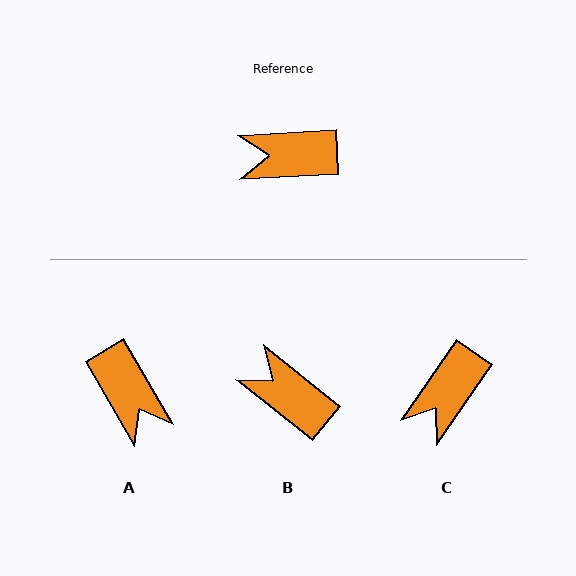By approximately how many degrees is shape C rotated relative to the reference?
Approximately 52 degrees counter-clockwise.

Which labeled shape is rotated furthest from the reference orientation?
A, about 117 degrees away.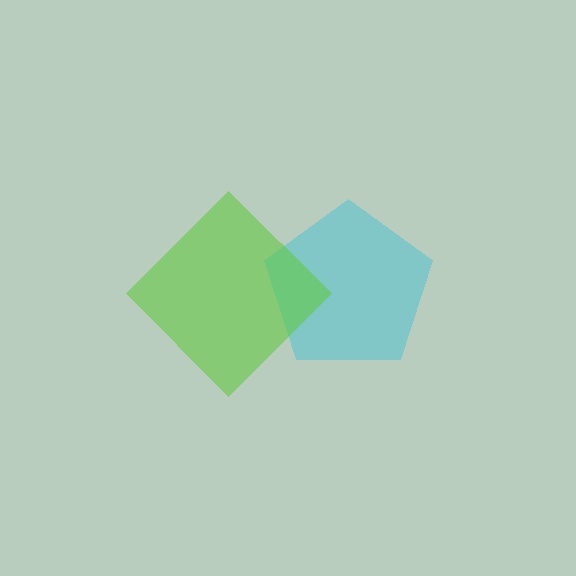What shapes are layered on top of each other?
The layered shapes are: a cyan pentagon, a lime diamond.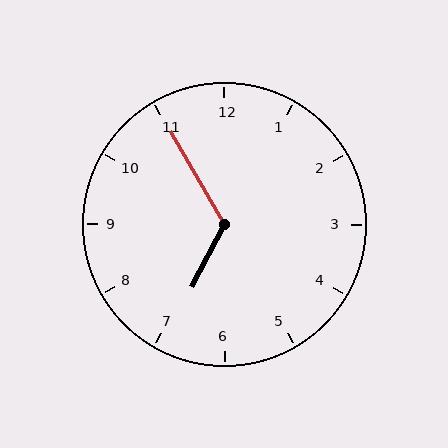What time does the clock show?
6:55.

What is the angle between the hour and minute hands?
Approximately 122 degrees.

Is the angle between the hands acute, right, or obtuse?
It is obtuse.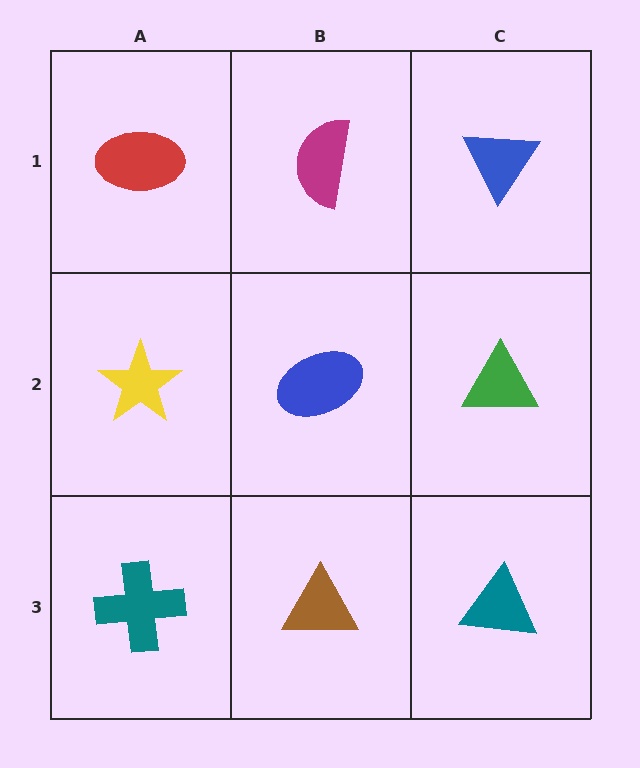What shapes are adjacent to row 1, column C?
A green triangle (row 2, column C), a magenta semicircle (row 1, column B).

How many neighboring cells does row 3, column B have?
3.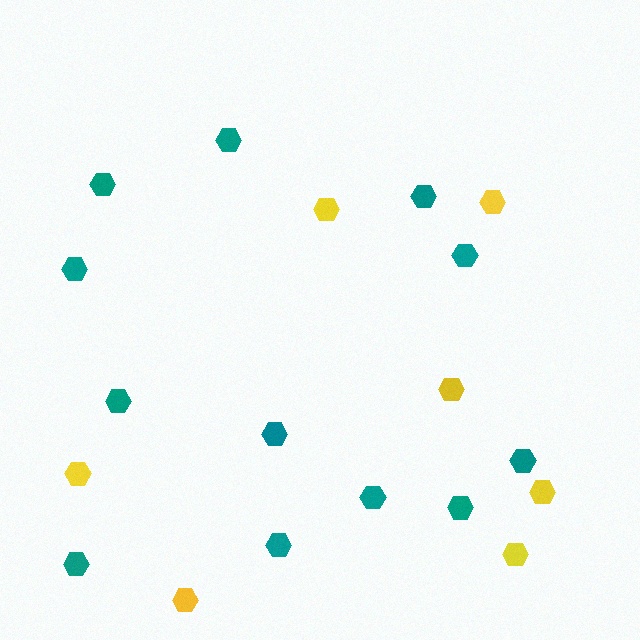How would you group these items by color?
There are 2 groups: one group of teal hexagons (12) and one group of yellow hexagons (7).